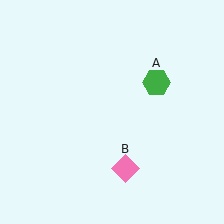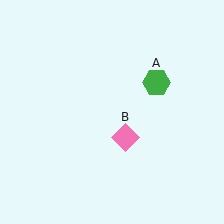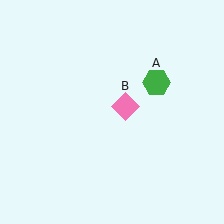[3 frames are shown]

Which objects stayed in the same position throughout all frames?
Green hexagon (object A) remained stationary.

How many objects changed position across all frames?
1 object changed position: pink diamond (object B).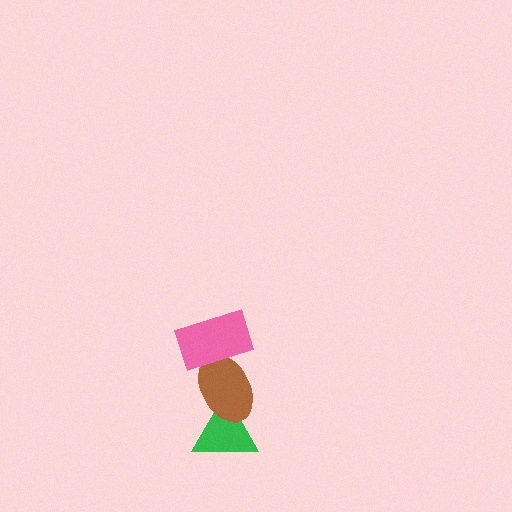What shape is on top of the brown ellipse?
The pink rectangle is on top of the brown ellipse.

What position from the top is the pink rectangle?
The pink rectangle is 1st from the top.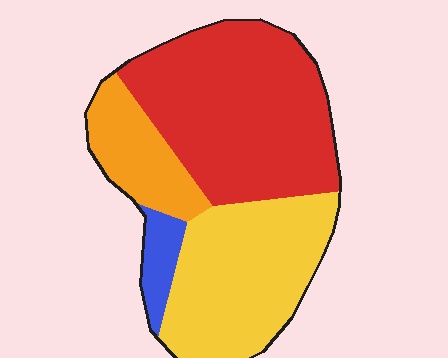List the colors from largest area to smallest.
From largest to smallest: red, yellow, orange, blue.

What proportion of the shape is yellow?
Yellow takes up about one third (1/3) of the shape.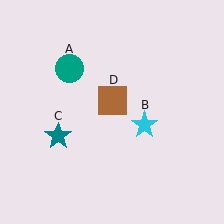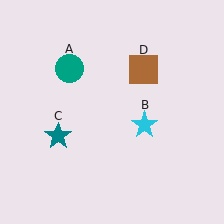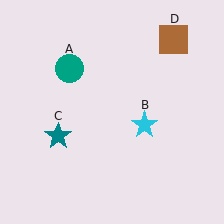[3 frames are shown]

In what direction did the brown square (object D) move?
The brown square (object D) moved up and to the right.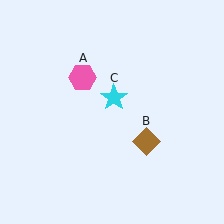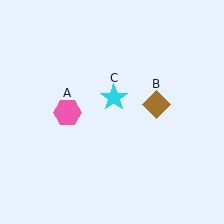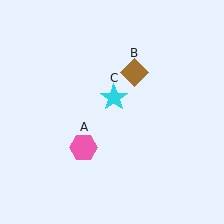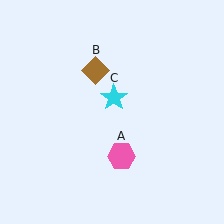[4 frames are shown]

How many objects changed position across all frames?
2 objects changed position: pink hexagon (object A), brown diamond (object B).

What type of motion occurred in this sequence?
The pink hexagon (object A), brown diamond (object B) rotated counterclockwise around the center of the scene.